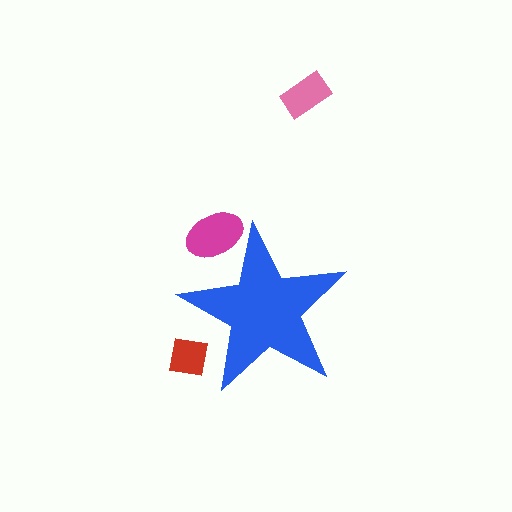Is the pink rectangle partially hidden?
No, the pink rectangle is fully visible.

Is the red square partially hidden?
Yes, the red square is partially hidden behind the blue star.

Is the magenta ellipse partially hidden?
Yes, the magenta ellipse is partially hidden behind the blue star.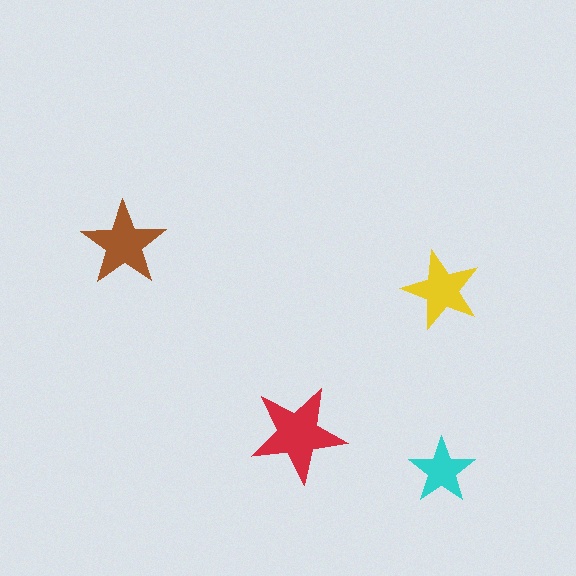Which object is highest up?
The brown star is topmost.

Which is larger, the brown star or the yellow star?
The brown one.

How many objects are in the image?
There are 4 objects in the image.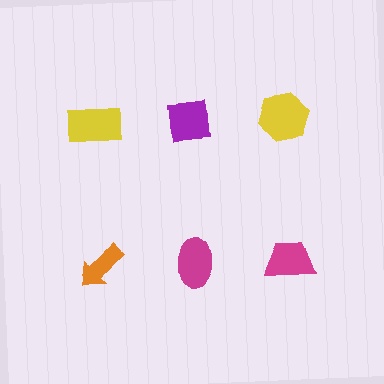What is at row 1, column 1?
A yellow rectangle.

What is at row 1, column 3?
A yellow hexagon.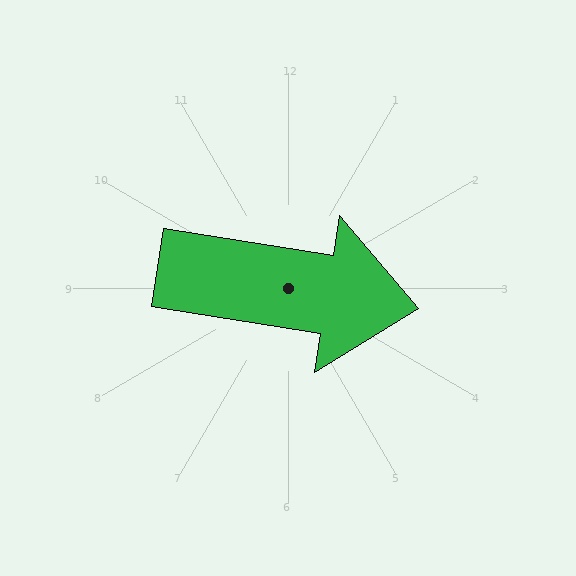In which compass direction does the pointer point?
East.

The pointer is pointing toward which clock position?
Roughly 3 o'clock.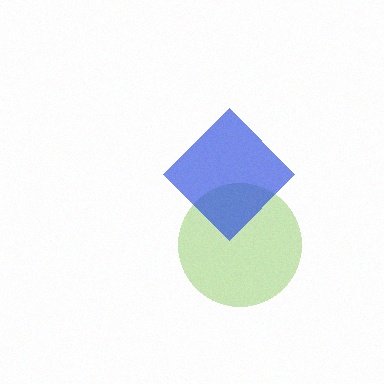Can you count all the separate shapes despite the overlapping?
Yes, there are 2 separate shapes.